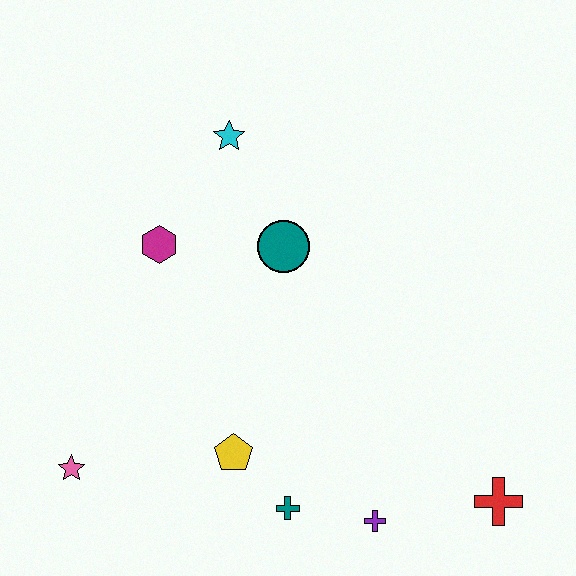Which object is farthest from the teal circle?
The red cross is farthest from the teal circle.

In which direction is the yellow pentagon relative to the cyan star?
The yellow pentagon is below the cyan star.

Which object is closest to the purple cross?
The teal cross is closest to the purple cross.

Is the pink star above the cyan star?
No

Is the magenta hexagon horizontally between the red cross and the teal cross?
No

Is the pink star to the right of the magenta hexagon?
No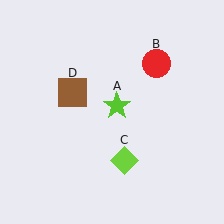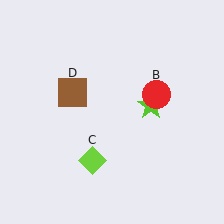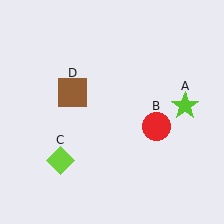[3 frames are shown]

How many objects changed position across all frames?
3 objects changed position: lime star (object A), red circle (object B), lime diamond (object C).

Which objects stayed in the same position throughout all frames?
Brown square (object D) remained stationary.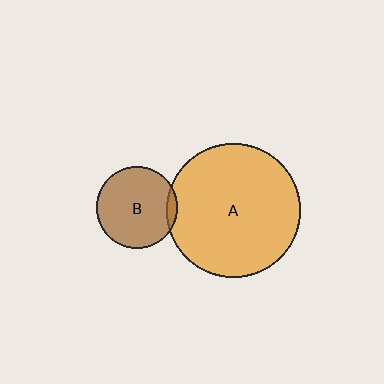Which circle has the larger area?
Circle A (orange).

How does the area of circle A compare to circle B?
Approximately 2.7 times.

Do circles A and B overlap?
Yes.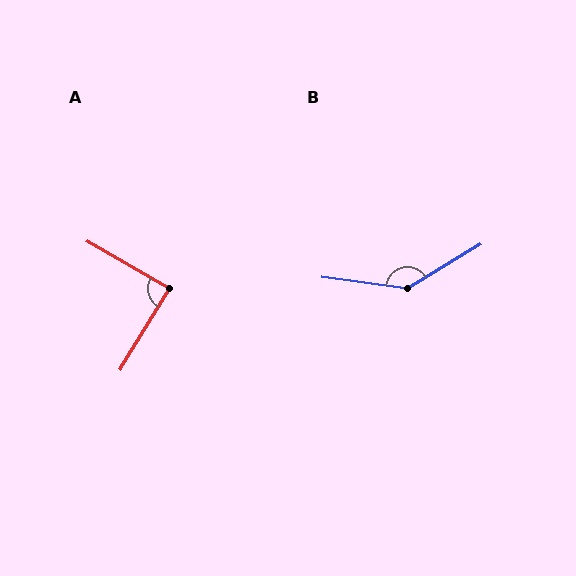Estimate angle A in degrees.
Approximately 88 degrees.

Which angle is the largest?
B, at approximately 141 degrees.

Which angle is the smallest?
A, at approximately 88 degrees.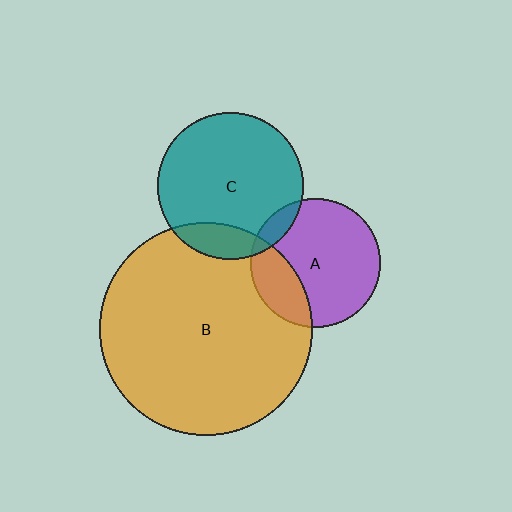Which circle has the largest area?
Circle B (orange).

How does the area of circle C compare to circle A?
Approximately 1.3 times.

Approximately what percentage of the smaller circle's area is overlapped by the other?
Approximately 25%.